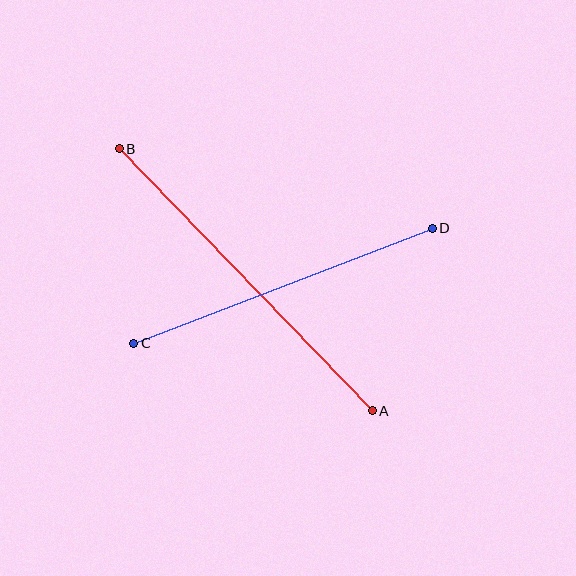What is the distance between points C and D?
The distance is approximately 320 pixels.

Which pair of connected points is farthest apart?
Points A and B are farthest apart.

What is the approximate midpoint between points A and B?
The midpoint is at approximately (246, 280) pixels.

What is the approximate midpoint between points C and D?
The midpoint is at approximately (283, 286) pixels.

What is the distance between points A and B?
The distance is approximately 364 pixels.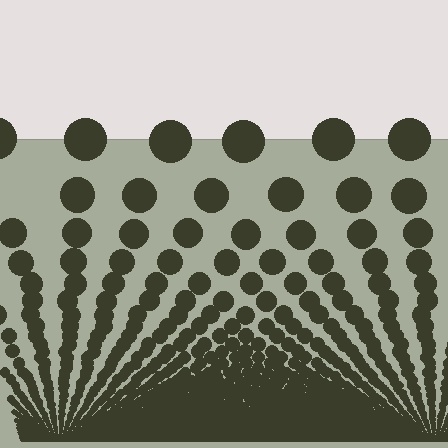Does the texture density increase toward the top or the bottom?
Density increases toward the bottom.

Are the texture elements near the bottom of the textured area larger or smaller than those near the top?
Smaller. The gradient is inverted — elements near the bottom are smaller and denser.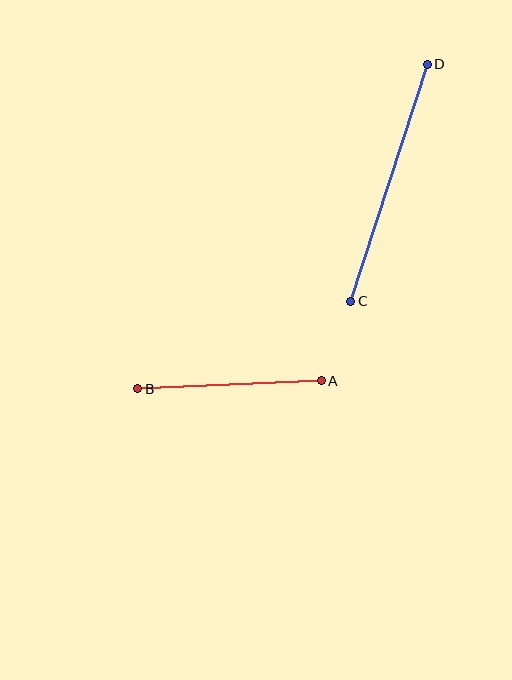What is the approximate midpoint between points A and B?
The midpoint is at approximately (230, 385) pixels.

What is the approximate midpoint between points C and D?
The midpoint is at approximately (389, 183) pixels.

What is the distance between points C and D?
The distance is approximately 249 pixels.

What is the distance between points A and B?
The distance is approximately 184 pixels.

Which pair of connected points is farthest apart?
Points C and D are farthest apart.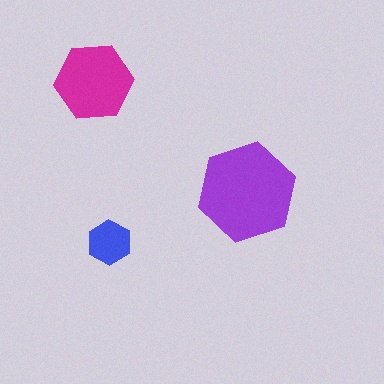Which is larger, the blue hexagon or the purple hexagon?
The purple one.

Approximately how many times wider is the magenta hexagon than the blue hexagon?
About 1.5 times wider.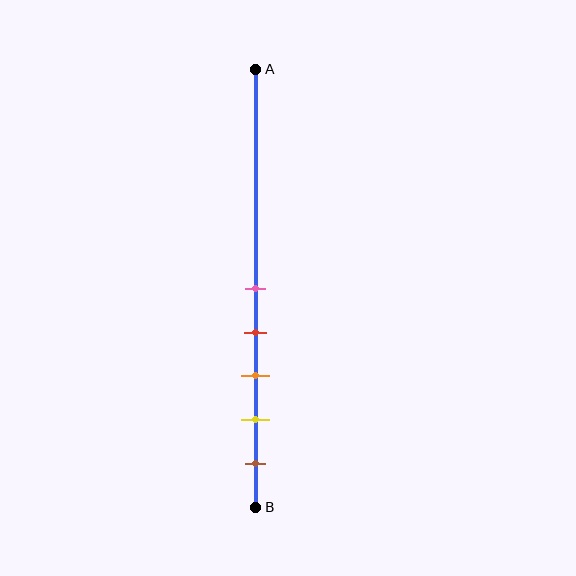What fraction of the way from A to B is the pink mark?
The pink mark is approximately 50% (0.5) of the way from A to B.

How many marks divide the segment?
There are 5 marks dividing the segment.